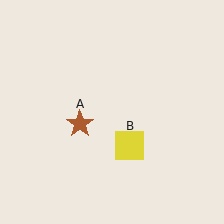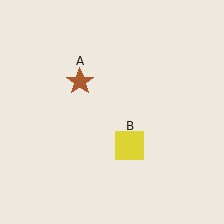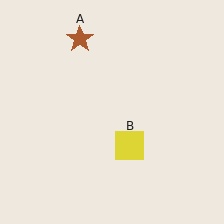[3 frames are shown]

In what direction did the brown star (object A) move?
The brown star (object A) moved up.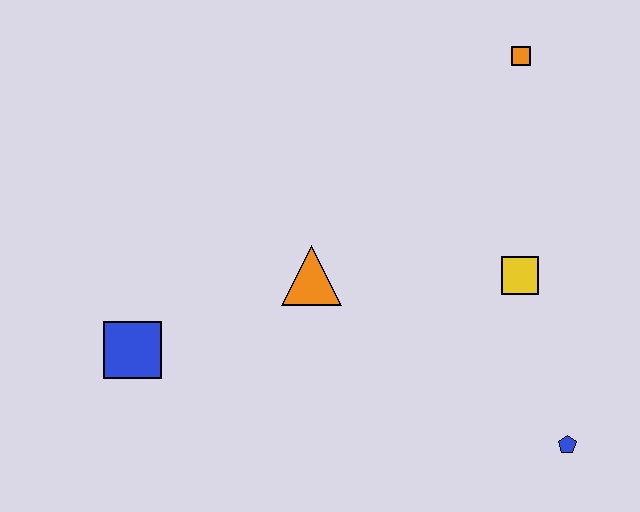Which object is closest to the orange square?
The yellow square is closest to the orange square.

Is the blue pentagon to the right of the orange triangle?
Yes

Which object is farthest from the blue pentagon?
The blue square is farthest from the blue pentagon.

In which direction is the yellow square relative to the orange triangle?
The yellow square is to the right of the orange triangle.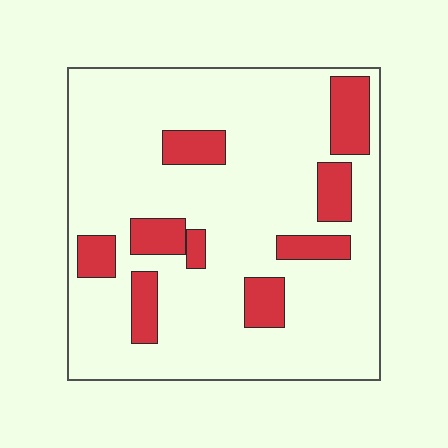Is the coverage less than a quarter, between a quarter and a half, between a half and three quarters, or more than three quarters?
Less than a quarter.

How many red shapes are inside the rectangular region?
9.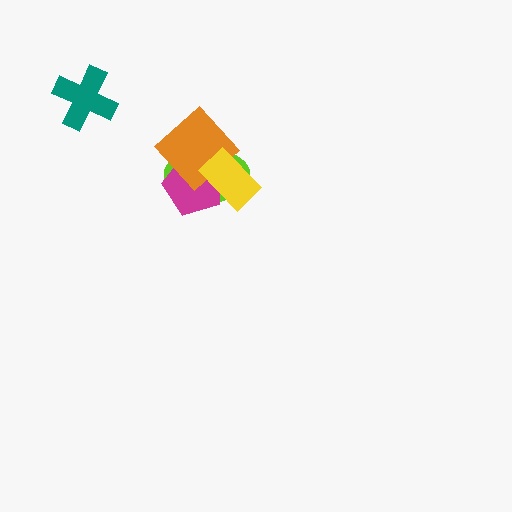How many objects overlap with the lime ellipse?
3 objects overlap with the lime ellipse.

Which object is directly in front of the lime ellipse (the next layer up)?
The magenta pentagon is directly in front of the lime ellipse.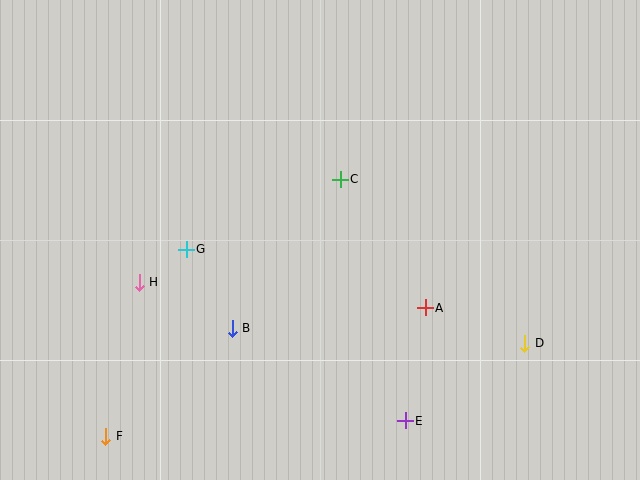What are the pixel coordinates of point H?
Point H is at (139, 282).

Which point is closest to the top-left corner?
Point G is closest to the top-left corner.